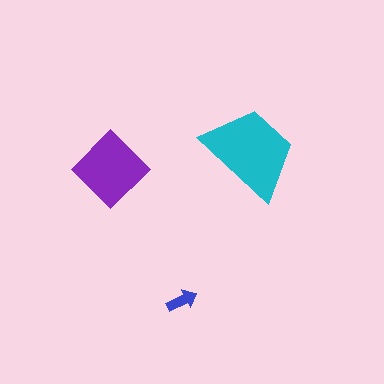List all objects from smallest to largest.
The blue arrow, the purple diamond, the cyan trapezoid.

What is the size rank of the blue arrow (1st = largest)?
3rd.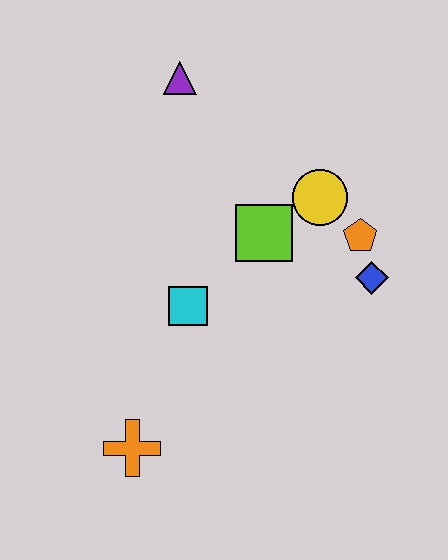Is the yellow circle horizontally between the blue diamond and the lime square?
Yes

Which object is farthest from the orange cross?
The purple triangle is farthest from the orange cross.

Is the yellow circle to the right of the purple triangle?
Yes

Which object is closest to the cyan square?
The lime square is closest to the cyan square.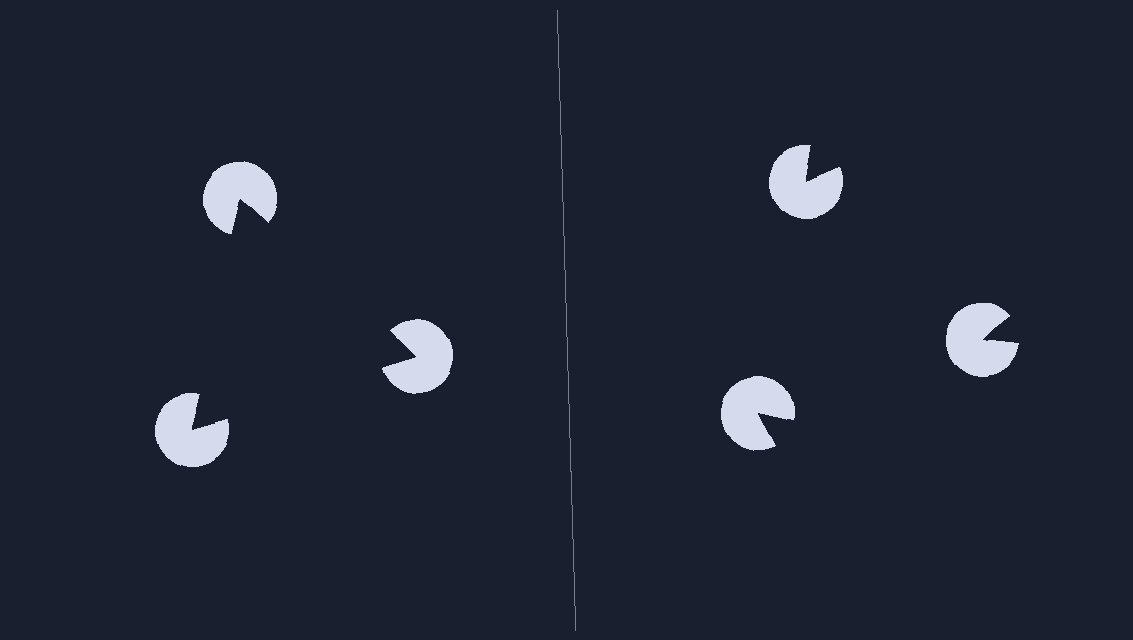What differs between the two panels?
The pac-man discs are positioned identically on both sides; only the wedge orientations differ. On the left they align to a triangle; on the right they are misaligned.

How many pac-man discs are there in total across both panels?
6 — 3 on each side.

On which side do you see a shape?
An illusory triangle appears on the left side. On the right side the wedge cuts are rotated, so no coherent shape forms.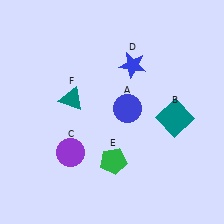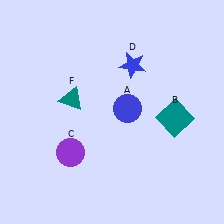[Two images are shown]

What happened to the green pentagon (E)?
The green pentagon (E) was removed in Image 2. It was in the bottom-right area of Image 1.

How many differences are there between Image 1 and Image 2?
There is 1 difference between the two images.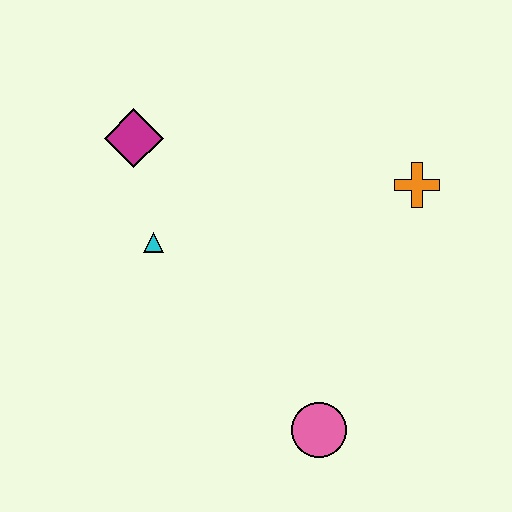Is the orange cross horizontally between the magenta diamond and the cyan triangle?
No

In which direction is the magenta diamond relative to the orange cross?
The magenta diamond is to the left of the orange cross.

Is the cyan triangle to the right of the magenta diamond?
Yes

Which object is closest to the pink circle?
The cyan triangle is closest to the pink circle.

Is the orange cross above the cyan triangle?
Yes